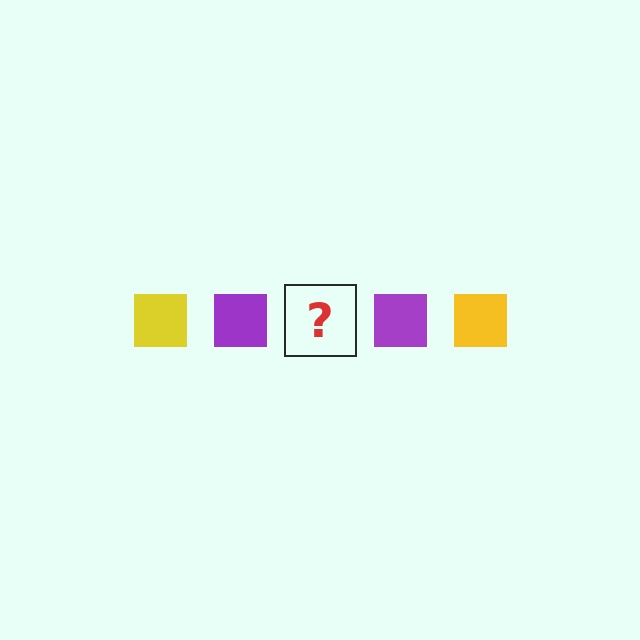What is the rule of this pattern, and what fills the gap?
The rule is that the pattern cycles through yellow, purple squares. The gap should be filled with a yellow square.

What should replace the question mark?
The question mark should be replaced with a yellow square.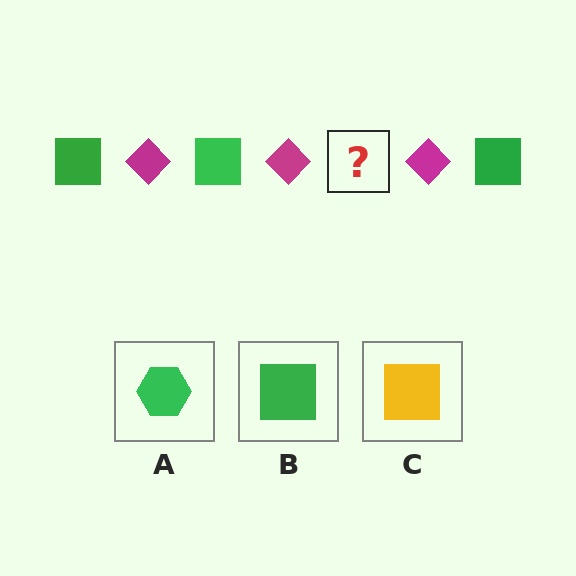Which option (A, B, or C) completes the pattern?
B.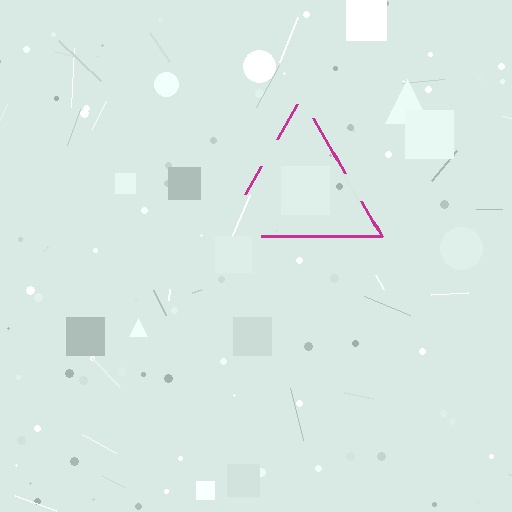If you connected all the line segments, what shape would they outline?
They would outline a triangle.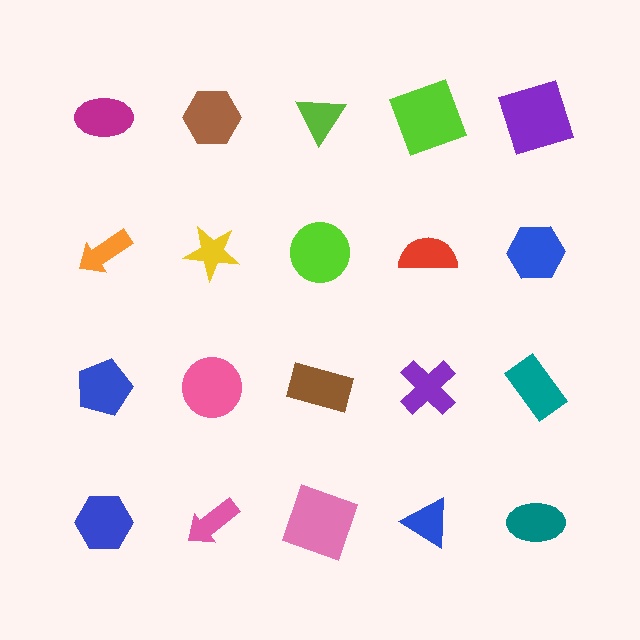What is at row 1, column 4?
A lime square.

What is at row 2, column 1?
An orange arrow.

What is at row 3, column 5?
A teal rectangle.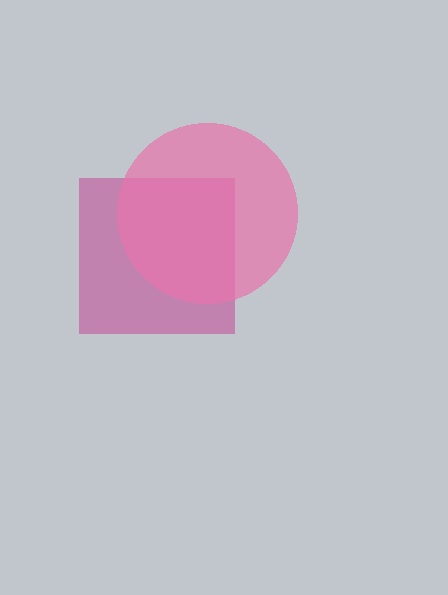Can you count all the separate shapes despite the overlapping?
Yes, there are 2 separate shapes.